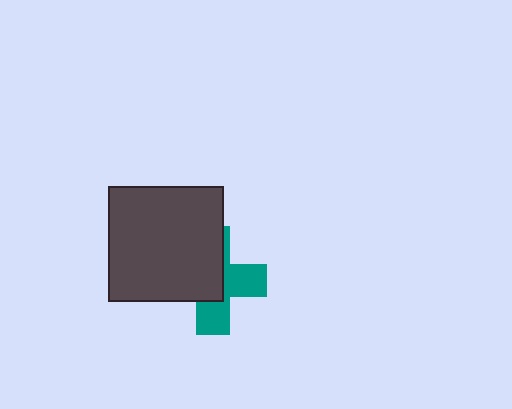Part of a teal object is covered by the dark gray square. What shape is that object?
It is a cross.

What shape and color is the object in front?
The object in front is a dark gray square.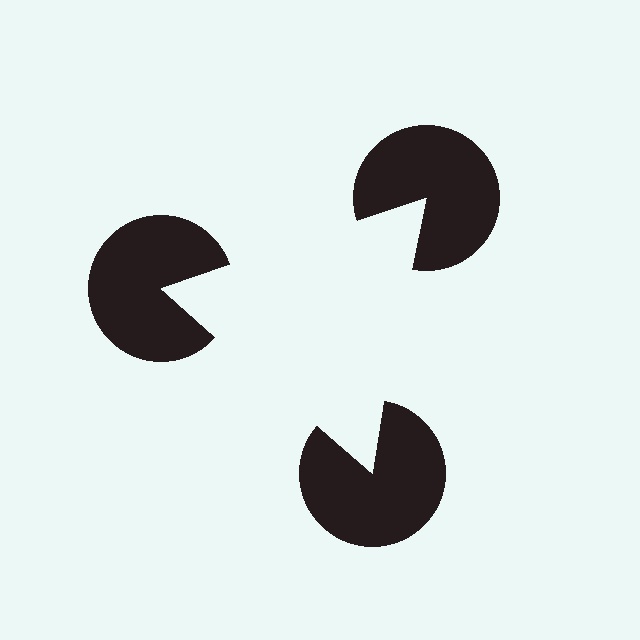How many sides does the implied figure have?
3 sides.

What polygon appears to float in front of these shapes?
An illusory triangle — its edges are inferred from the aligned wedge cuts in the pac-man discs, not physically drawn.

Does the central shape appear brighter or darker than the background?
It typically appears slightly brighter than the background, even though no actual brightness change is drawn.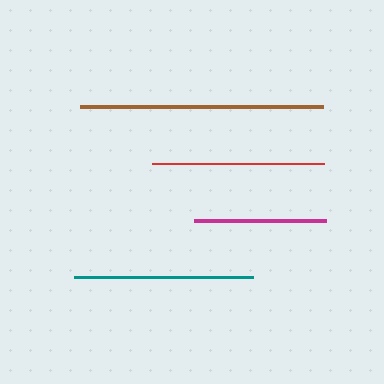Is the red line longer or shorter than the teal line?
The teal line is longer than the red line.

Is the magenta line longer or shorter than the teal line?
The teal line is longer than the magenta line.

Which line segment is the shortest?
The magenta line is the shortest at approximately 132 pixels.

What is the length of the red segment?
The red segment is approximately 172 pixels long.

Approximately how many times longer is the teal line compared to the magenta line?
The teal line is approximately 1.4 times the length of the magenta line.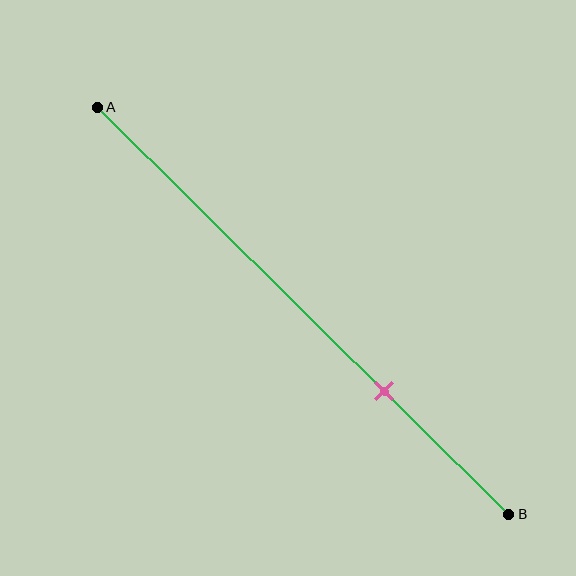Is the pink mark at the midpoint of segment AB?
No, the mark is at about 70% from A, not at the 50% midpoint.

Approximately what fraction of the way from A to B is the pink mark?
The pink mark is approximately 70% of the way from A to B.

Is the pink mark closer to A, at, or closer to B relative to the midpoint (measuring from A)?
The pink mark is closer to point B than the midpoint of segment AB.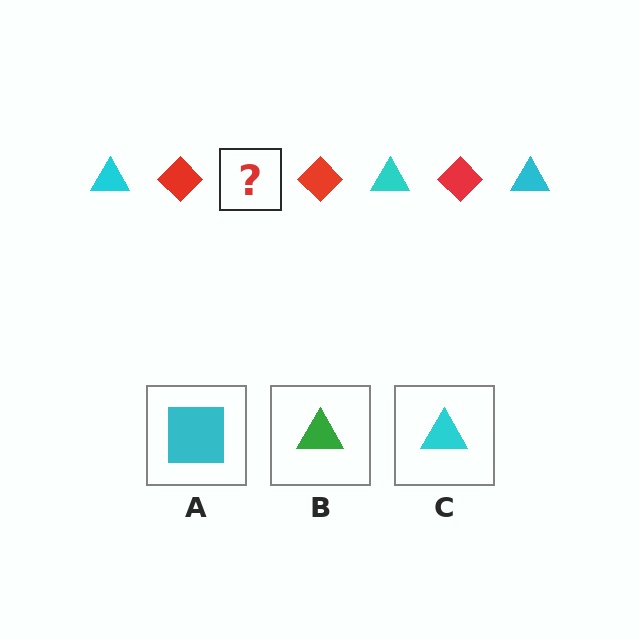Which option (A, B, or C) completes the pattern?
C.